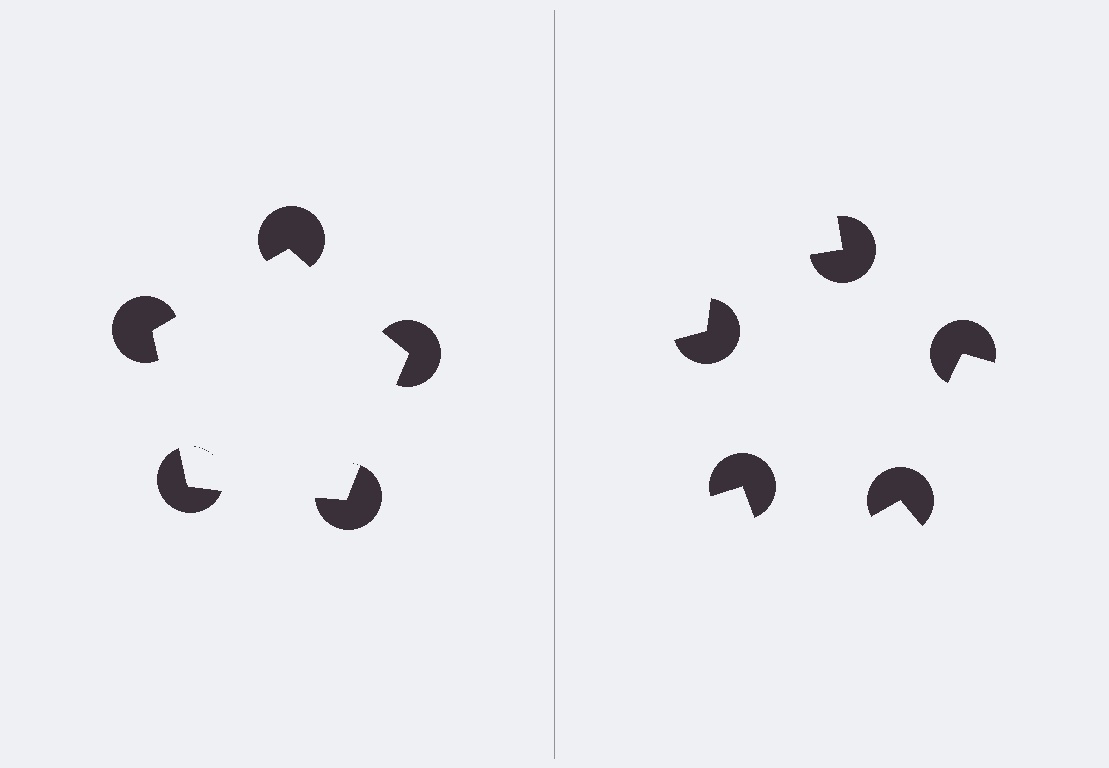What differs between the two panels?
The pac-man discs are positioned identically on both sides; only the wedge orientations differ. On the left they align to a pentagon; on the right they are misaligned.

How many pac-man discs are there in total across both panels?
10 — 5 on each side.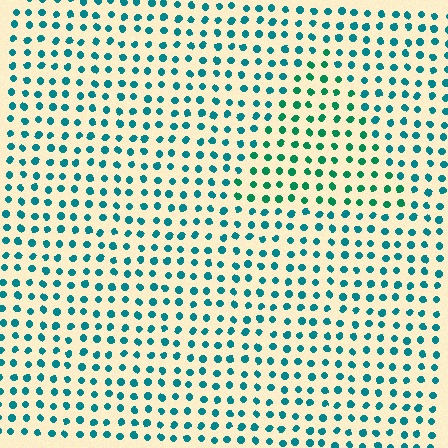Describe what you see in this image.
The image is filled with small teal elements in a uniform arrangement. A triangle-shaped region is visible where the elements are tinted to a slightly different hue, forming a subtle color boundary.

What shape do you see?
I see a triangle.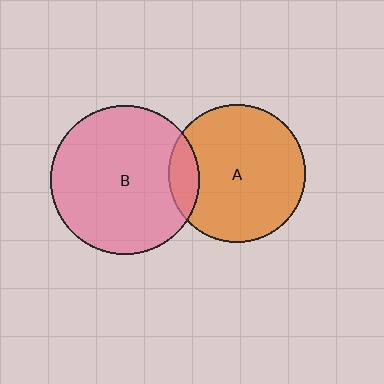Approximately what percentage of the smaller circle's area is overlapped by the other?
Approximately 15%.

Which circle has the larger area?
Circle B (pink).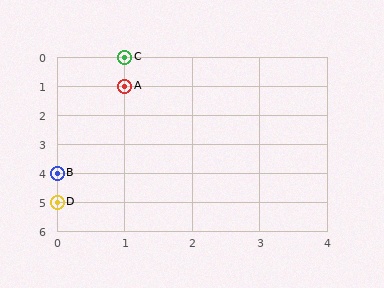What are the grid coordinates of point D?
Point D is at grid coordinates (0, 5).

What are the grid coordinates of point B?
Point B is at grid coordinates (0, 4).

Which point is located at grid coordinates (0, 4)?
Point B is at (0, 4).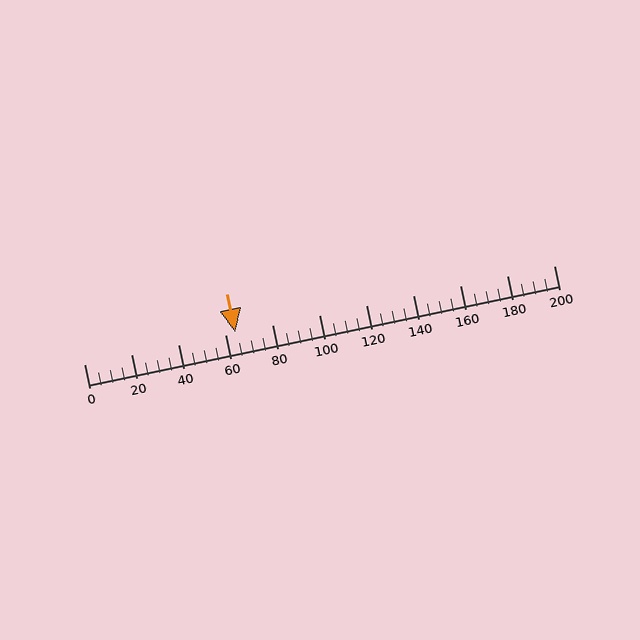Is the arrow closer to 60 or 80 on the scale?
The arrow is closer to 60.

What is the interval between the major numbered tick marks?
The major tick marks are spaced 20 units apart.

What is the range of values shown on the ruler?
The ruler shows values from 0 to 200.